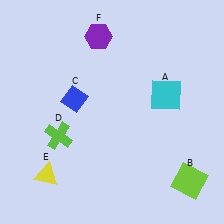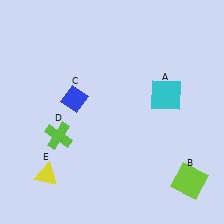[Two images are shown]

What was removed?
The purple hexagon (F) was removed in Image 2.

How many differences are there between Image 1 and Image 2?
There is 1 difference between the two images.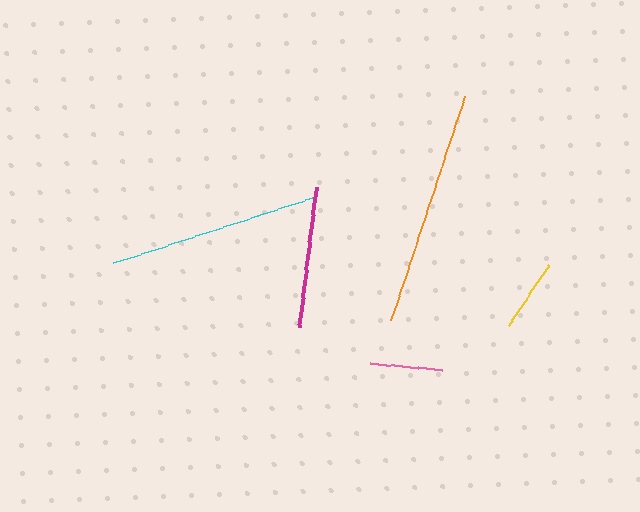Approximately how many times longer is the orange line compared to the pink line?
The orange line is approximately 3.3 times the length of the pink line.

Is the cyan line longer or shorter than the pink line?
The cyan line is longer than the pink line.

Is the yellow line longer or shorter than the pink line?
The yellow line is longer than the pink line.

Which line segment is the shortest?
The pink line is the shortest at approximately 73 pixels.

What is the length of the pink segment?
The pink segment is approximately 73 pixels long.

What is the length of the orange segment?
The orange segment is approximately 236 pixels long.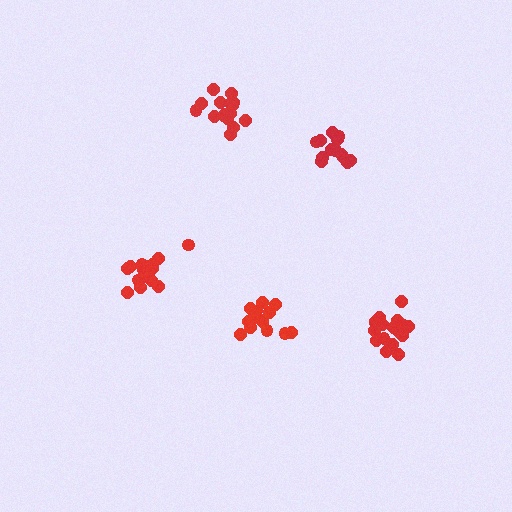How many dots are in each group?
Group 1: 17 dots, Group 2: 17 dots, Group 3: 15 dots, Group 4: 16 dots, Group 5: 15 dots (80 total).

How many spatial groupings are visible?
There are 5 spatial groupings.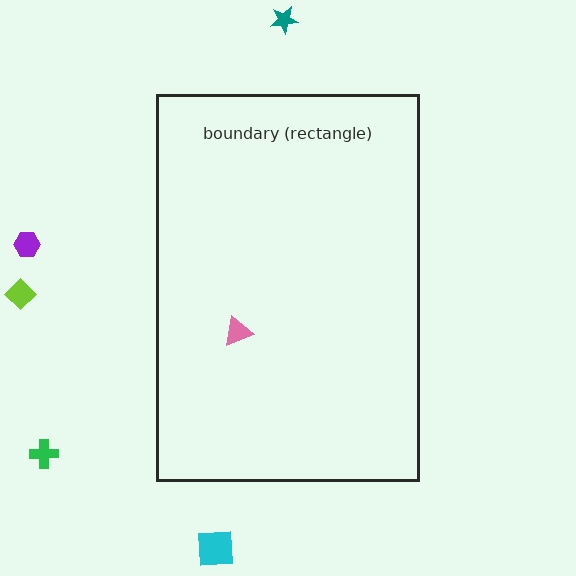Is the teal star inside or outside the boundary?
Outside.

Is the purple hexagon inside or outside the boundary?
Outside.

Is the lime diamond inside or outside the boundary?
Outside.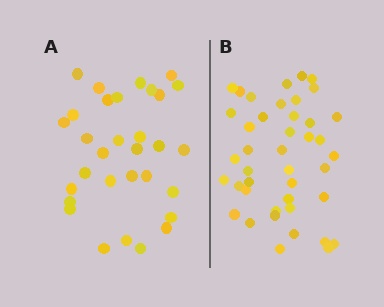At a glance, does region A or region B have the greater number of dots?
Region B (the right region) has more dots.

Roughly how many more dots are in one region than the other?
Region B has roughly 12 or so more dots than region A.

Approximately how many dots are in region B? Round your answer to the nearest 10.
About 40 dots. (The exact count is 42, which rounds to 40.)